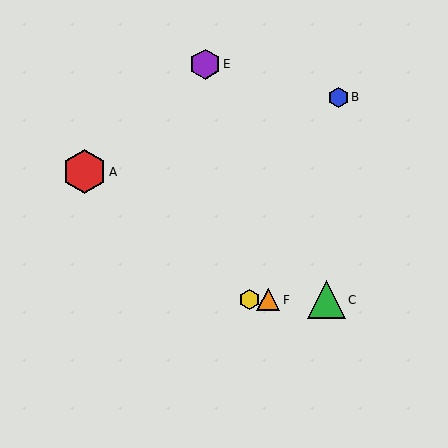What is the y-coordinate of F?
Object F is at y≈300.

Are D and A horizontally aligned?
No, D is at y≈300 and A is at y≈172.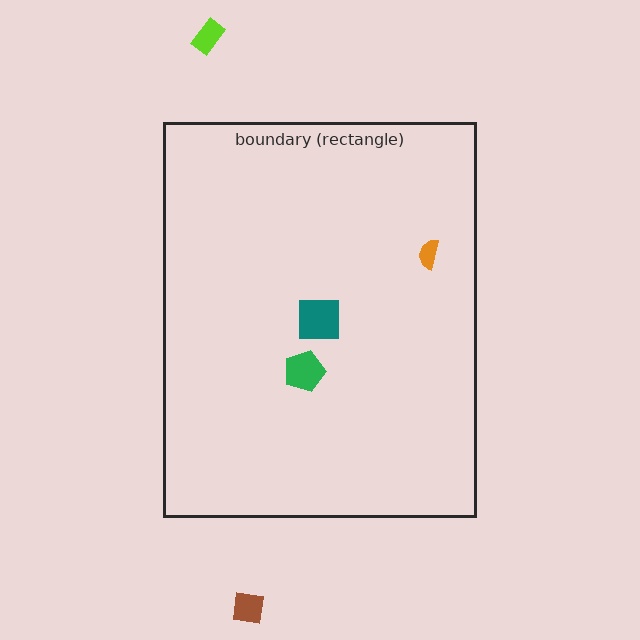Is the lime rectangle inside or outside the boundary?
Outside.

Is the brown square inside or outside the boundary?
Outside.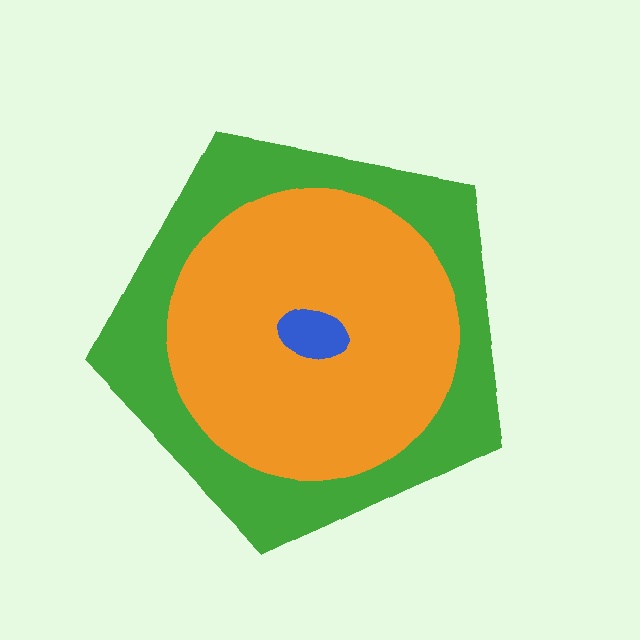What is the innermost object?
The blue ellipse.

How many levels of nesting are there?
3.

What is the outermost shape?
The green pentagon.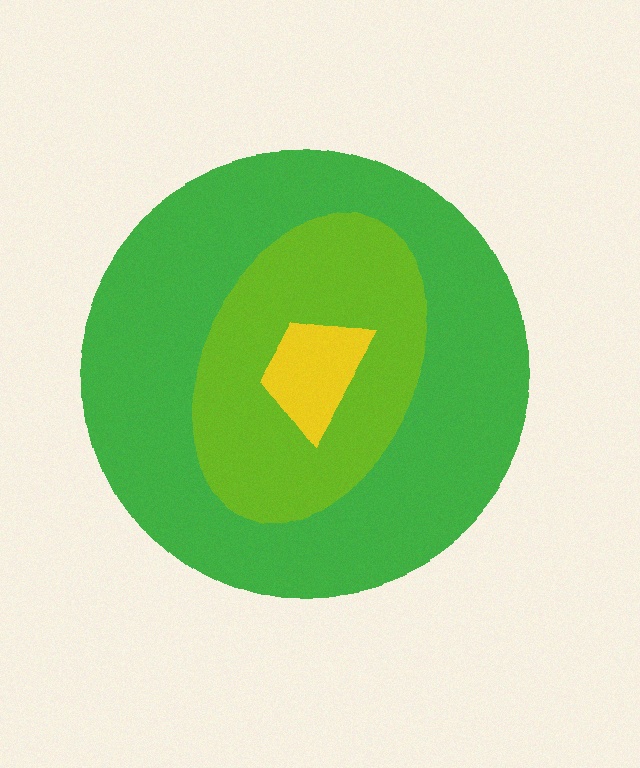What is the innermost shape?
The yellow trapezoid.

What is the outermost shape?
The green circle.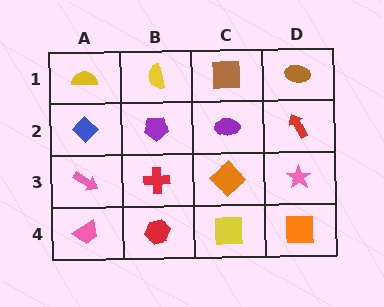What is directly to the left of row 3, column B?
A pink arrow.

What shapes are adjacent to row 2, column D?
A brown ellipse (row 1, column D), a pink star (row 3, column D), a purple ellipse (row 2, column C).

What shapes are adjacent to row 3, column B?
A purple pentagon (row 2, column B), a red hexagon (row 4, column B), a pink arrow (row 3, column A), an orange diamond (row 3, column C).